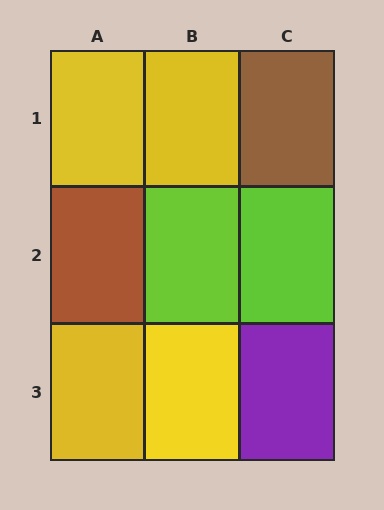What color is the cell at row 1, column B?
Yellow.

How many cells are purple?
1 cell is purple.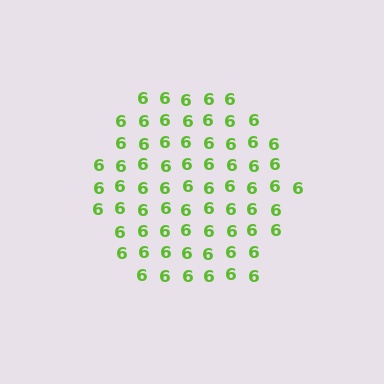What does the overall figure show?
The overall figure shows a hexagon.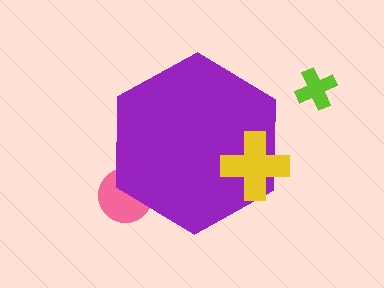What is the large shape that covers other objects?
A purple hexagon.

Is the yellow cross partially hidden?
No, the yellow cross is fully visible.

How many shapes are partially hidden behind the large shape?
1 shape is partially hidden.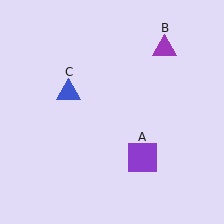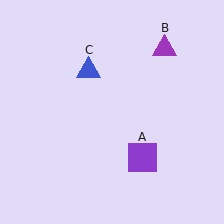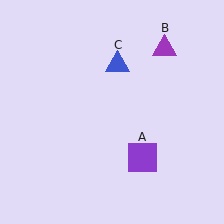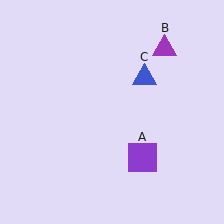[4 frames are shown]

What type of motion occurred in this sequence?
The blue triangle (object C) rotated clockwise around the center of the scene.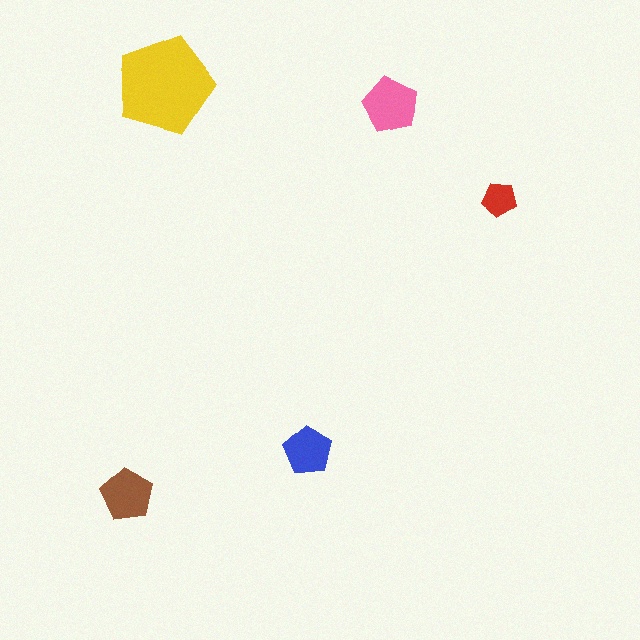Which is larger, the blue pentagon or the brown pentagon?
The brown one.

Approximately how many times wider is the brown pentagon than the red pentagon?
About 1.5 times wider.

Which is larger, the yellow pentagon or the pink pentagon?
The yellow one.